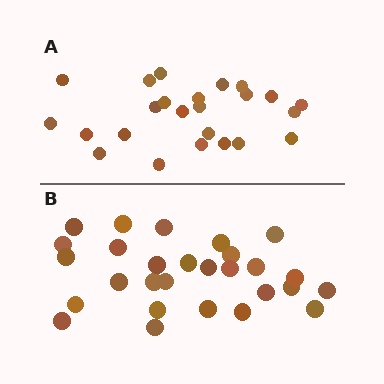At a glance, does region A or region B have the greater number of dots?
Region B (the bottom region) has more dots.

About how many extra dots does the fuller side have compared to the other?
Region B has about 4 more dots than region A.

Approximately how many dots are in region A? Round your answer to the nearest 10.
About 20 dots. (The exact count is 24, which rounds to 20.)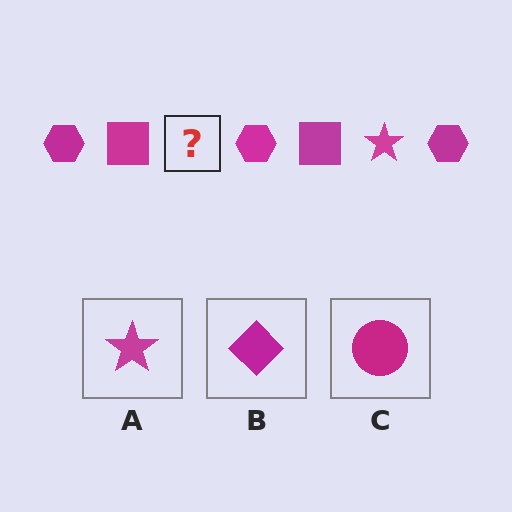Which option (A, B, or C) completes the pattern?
A.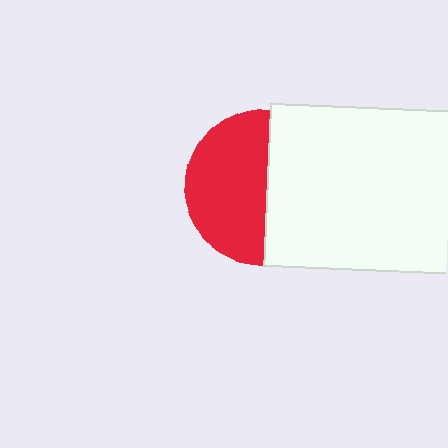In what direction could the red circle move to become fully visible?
The red circle could move left. That would shift it out from behind the white rectangle entirely.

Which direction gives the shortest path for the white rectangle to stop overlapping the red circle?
Moving right gives the shortest separation.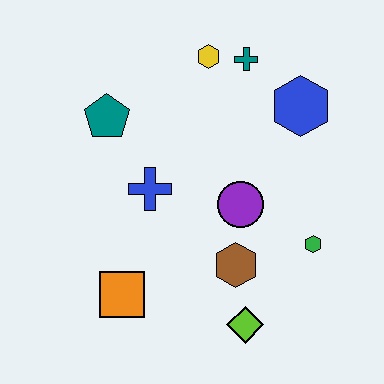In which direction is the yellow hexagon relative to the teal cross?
The yellow hexagon is to the left of the teal cross.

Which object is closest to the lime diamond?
The brown hexagon is closest to the lime diamond.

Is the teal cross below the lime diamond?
No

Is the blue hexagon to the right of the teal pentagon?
Yes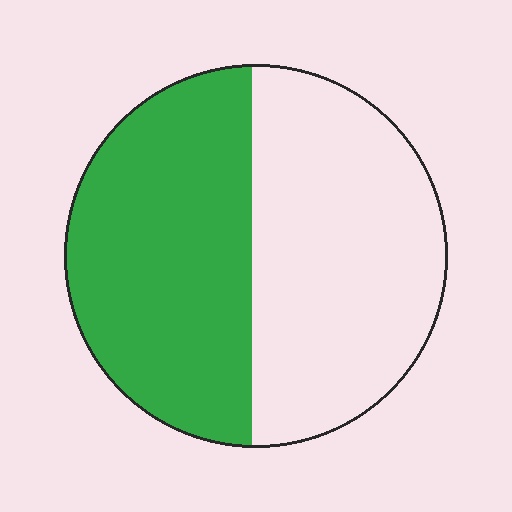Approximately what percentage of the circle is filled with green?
Approximately 50%.